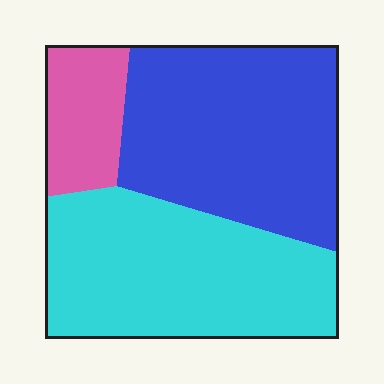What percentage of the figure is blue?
Blue covers around 45% of the figure.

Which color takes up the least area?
Pink, at roughly 15%.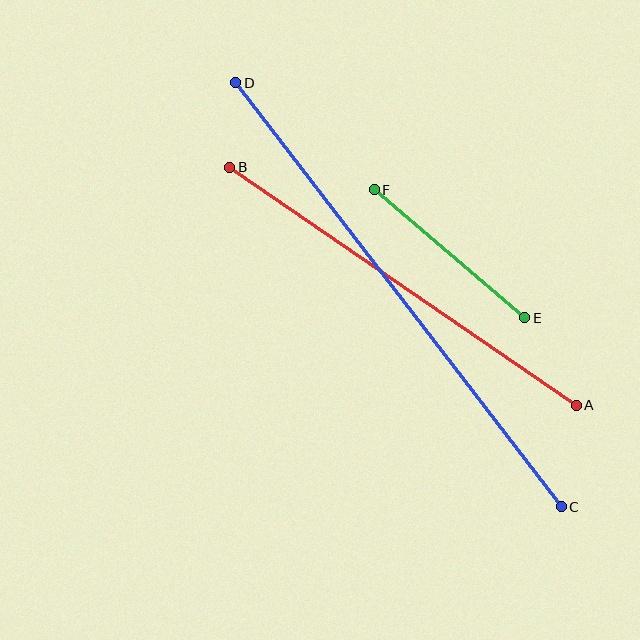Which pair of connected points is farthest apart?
Points C and D are farthest apart.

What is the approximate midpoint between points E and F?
The midpoint is at approximately (450, 254) pixels.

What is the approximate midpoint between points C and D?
The midpoint is at approximately (399, 295) pixels.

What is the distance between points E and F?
The distance is approximately 197 pixels.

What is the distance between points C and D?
The distance is approximately 534 pixels.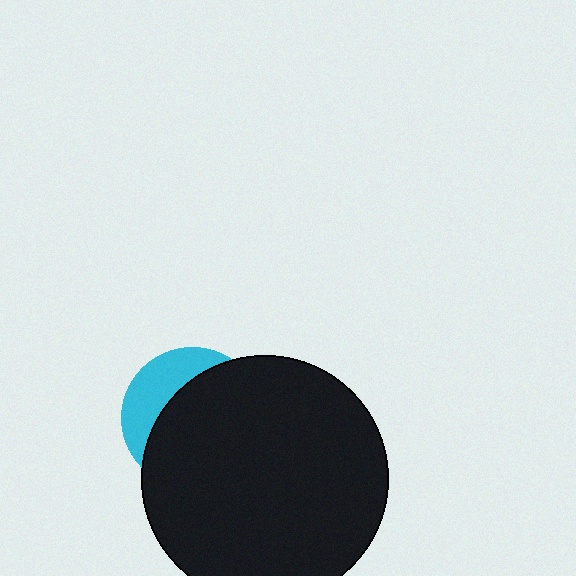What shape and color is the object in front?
The object in front is a black circle.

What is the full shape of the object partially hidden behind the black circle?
The partially hidden object is a cyan circle.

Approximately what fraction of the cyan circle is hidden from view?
Roughly 70% of the cyan circle is hidden behind the black circle.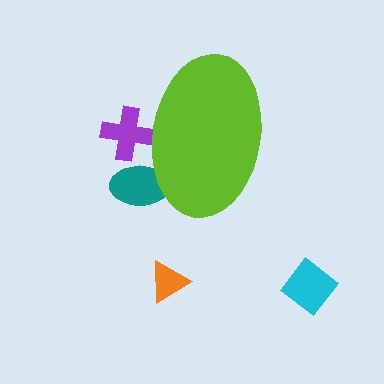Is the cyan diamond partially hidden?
No, the cyan diamond is fully visible.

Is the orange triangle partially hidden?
No, the orange triangle is fully visible.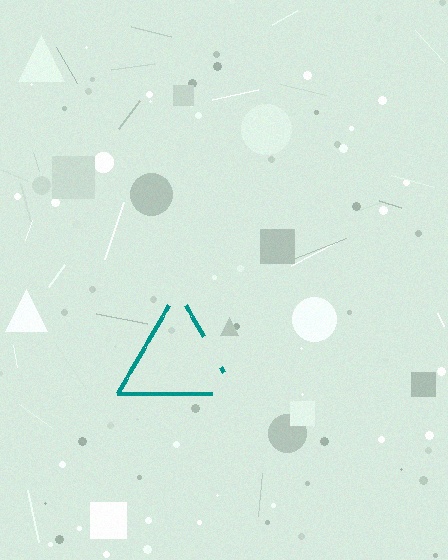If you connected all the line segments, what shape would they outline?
They would outline a triangle.